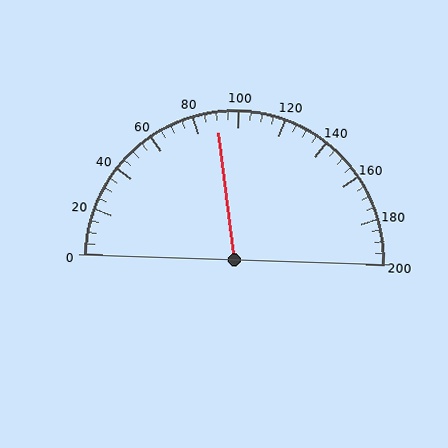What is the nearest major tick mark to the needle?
The nearest major tick mark is 80.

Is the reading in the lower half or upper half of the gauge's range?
The reading is in the lower half of the range (0 to 200).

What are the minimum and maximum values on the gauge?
The gauge ranges from 0 to 200.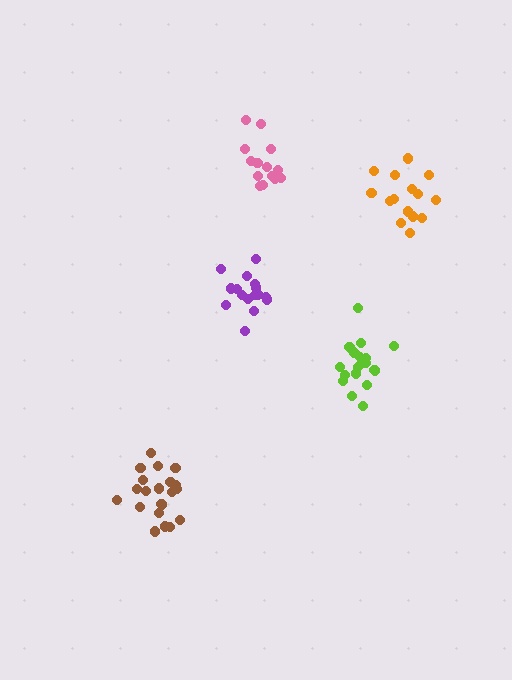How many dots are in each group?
Group 1: 21 dots, Group 2: 15 dots, Group 3: 16 dots, Group 4: 20 dots, Group 5: 15 dots (87 total).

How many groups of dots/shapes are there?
There are 5 groups.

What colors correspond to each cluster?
The clusters are colored: brown, orange, purple, lime, pink.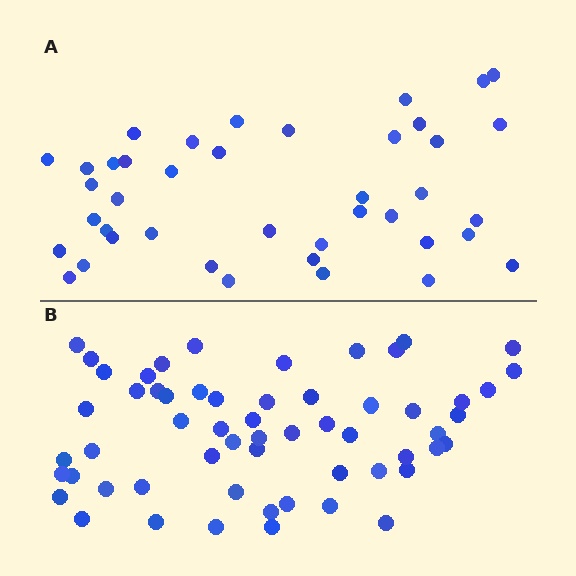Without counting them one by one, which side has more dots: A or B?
Region B (the bottom region) has more dots.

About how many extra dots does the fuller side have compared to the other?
Region B has approximately 15 more dots than region A.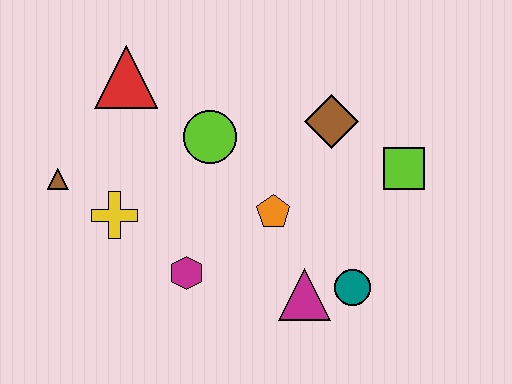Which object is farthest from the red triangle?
The teal circle is farthest from the red triangle.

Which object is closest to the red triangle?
The lime circle is closest to the red triangle.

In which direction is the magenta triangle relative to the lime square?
The magenta triangle is below the lime square.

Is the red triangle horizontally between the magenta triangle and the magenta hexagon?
No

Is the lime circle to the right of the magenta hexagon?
Yes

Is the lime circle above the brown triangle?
Yes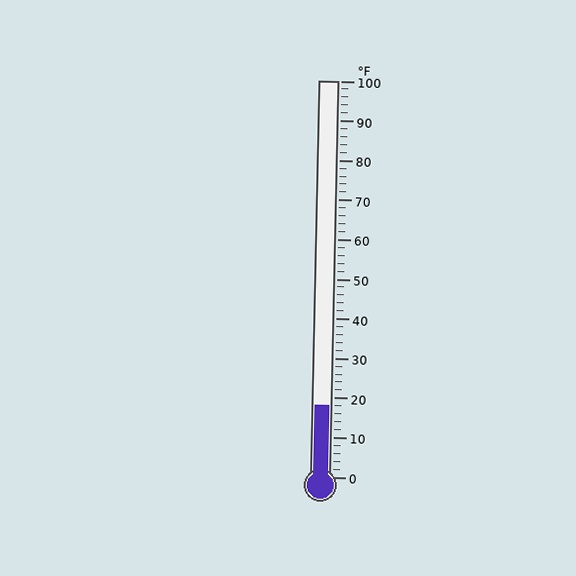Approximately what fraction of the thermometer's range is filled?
The thermometer is filled to approximately 20% of its range.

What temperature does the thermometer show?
The thermometer shows approximately 18°F.